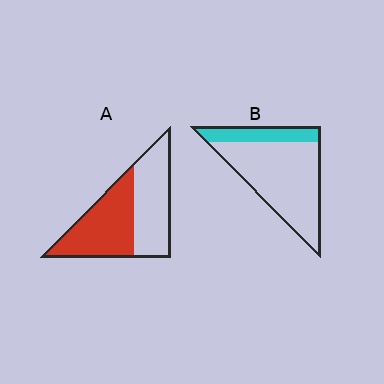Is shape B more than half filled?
No.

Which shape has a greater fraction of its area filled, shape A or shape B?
Shape A.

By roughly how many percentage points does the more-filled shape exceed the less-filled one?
By roughly 30 percentage points (A over B).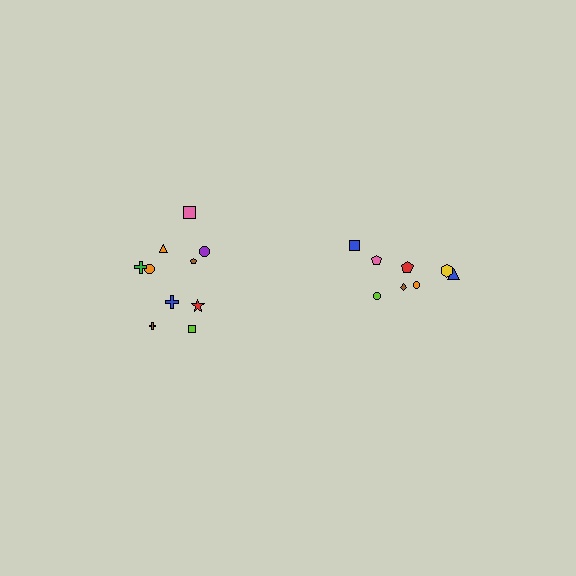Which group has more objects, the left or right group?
The left group.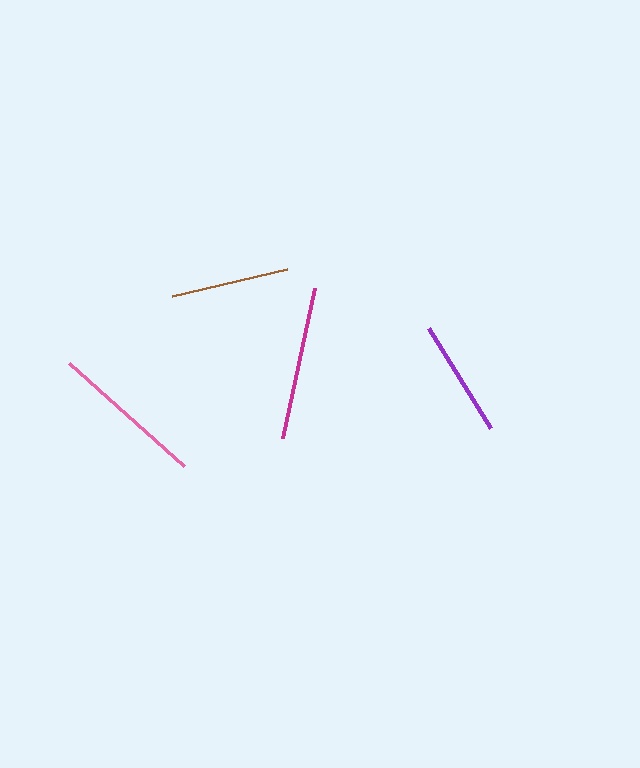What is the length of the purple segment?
The purple segment is approximately 118 pixels long.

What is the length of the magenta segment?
The magenta segment is approximately 154 pixels long.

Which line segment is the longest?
The pink line is the longest at approximately 154 pixels.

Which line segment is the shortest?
The purple line is the shortest at approximately 118 pixels.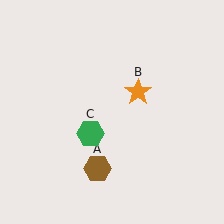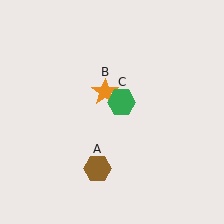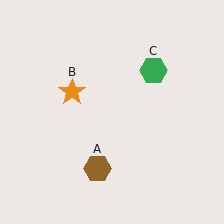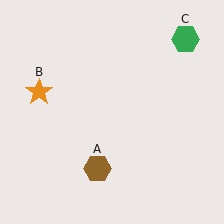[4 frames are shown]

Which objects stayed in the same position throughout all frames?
Brown hexagon (object A) remained stationary.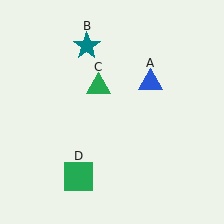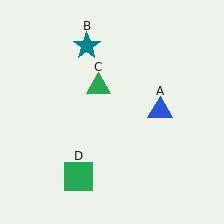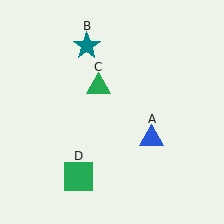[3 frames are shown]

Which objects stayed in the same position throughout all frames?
Teal star (object B) and green triangle (object C) and green square (object D) remained stationary.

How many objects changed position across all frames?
1 object changed position: blue triangle (object A).